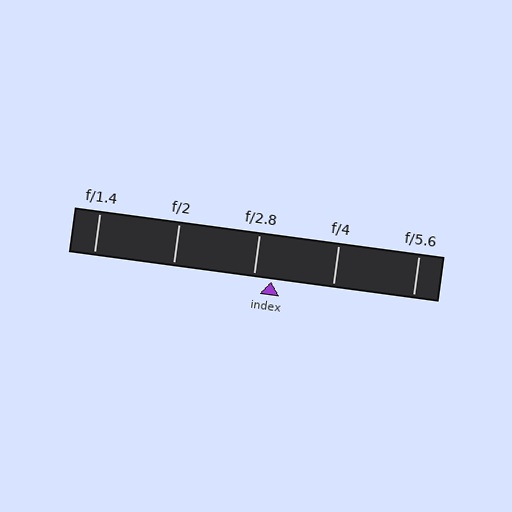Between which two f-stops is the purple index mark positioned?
The index mark is between f/2.8 and f/4.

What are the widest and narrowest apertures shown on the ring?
The widest aperture shown is f/1.4 and the narrowest is f/5.6.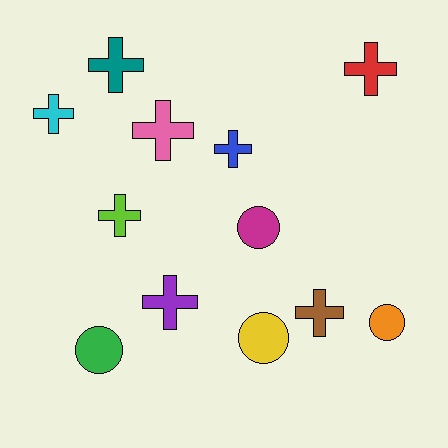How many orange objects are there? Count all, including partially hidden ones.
There is 1 orange object.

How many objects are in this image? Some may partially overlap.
There are 12 objects.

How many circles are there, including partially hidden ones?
There are 4 circles.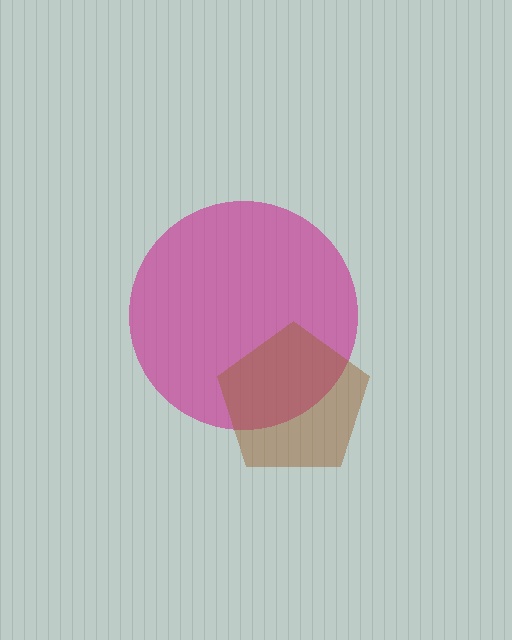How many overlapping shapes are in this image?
There are 2 overlapping shapes in the image.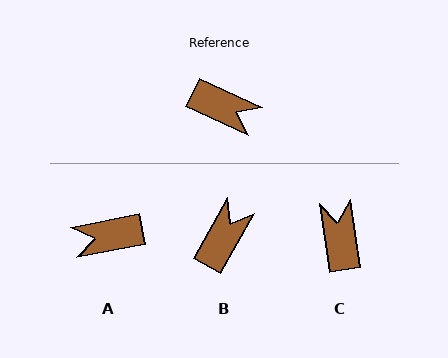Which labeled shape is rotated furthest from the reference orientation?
A, about 144 degrees away.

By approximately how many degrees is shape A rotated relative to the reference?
Approximately 144 degrees clockwise.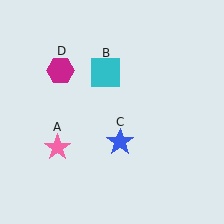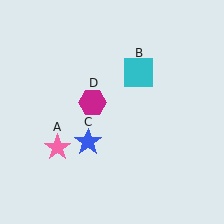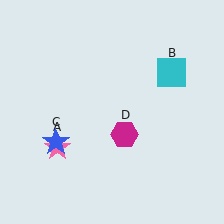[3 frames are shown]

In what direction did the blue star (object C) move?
The blue star (object C) moved left.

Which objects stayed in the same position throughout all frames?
Pink star (object A) remained stationary.